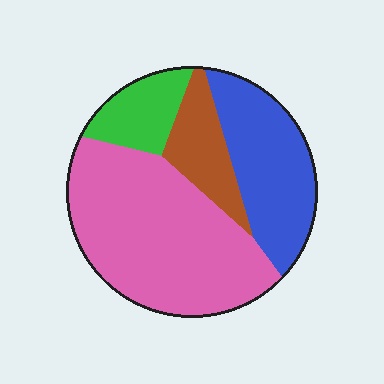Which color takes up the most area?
Pink, at roughly 50%.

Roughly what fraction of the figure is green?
Green takes up less than a quarter of the figure.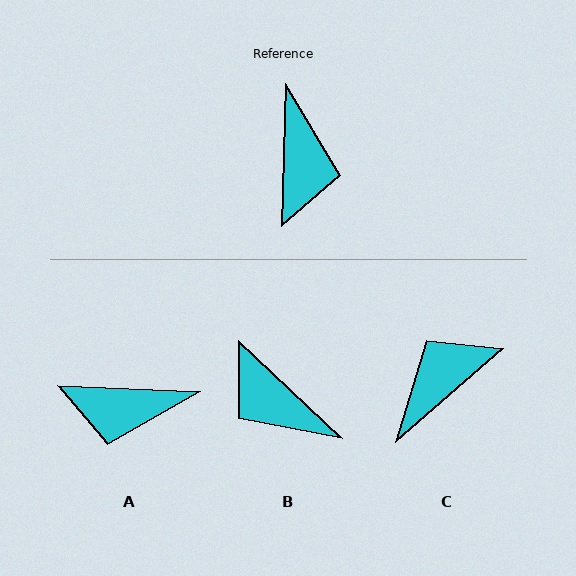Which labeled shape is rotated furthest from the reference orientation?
C, about 133 degrees away.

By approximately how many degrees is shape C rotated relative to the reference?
Approximately 133 degrees counter-clockwise.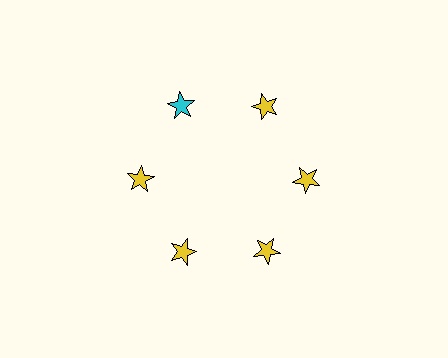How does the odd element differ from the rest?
It has a different color: cyan instead of yellow.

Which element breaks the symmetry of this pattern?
The cyan star at roughly the 11 o'clock position breaks the symmetry. All other shapes are yellow stars.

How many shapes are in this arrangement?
There are 6 shapes arranged in a ring pattern.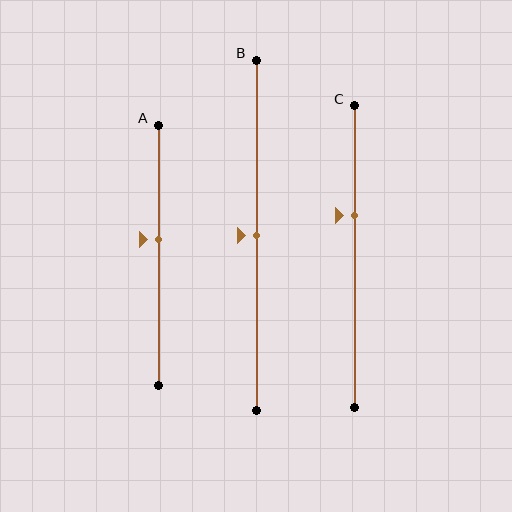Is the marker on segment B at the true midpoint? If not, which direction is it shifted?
Yes, the marker on segment B is at the true midpoint.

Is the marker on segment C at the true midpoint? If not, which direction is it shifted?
No, the marker on segment C is shifted upward by about 13% of the segment length.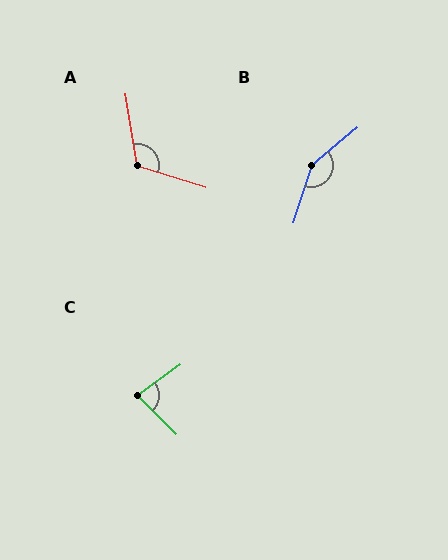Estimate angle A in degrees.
Approximately 116 degrees.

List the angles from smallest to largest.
C (81°), A (116°), B (147°).